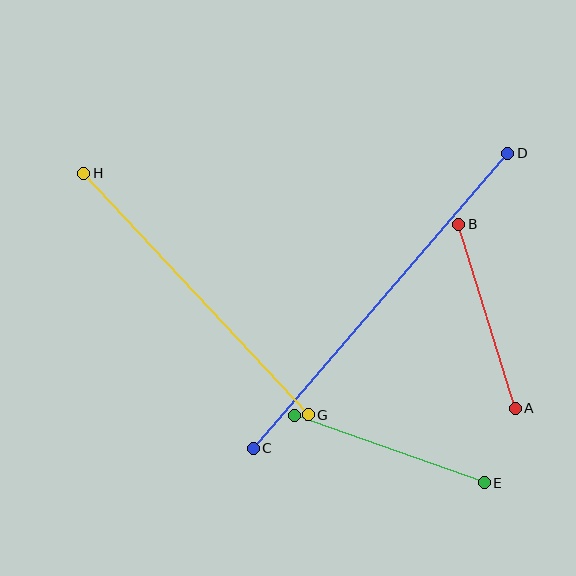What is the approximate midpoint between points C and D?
The midpoint is at approximately (381, 301) pixels.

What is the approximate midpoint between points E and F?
The midpoint is at approximately (390, 449) pixels.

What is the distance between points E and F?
The distance is approximately 201 pixels.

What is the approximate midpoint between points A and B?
The midpoint is at approximately (487, 316) pixels.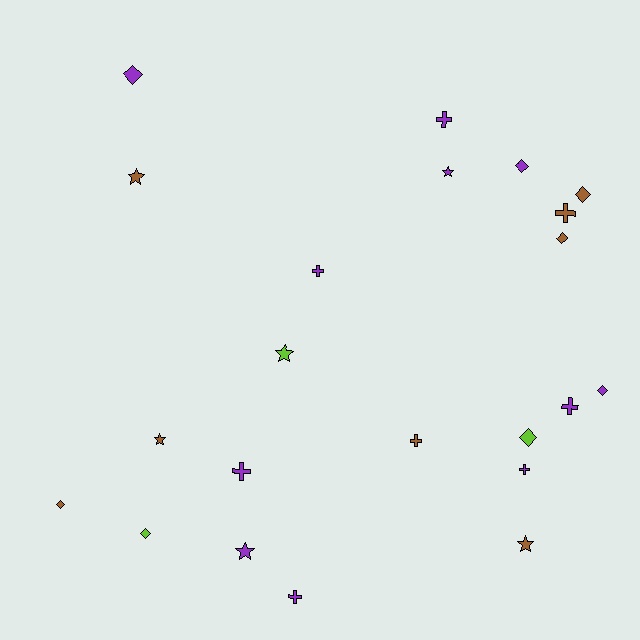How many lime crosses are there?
There are no lime crosses.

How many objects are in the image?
There are 22 objects.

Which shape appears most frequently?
Cross, with 8 objects.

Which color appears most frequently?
Purple, with 11 objects.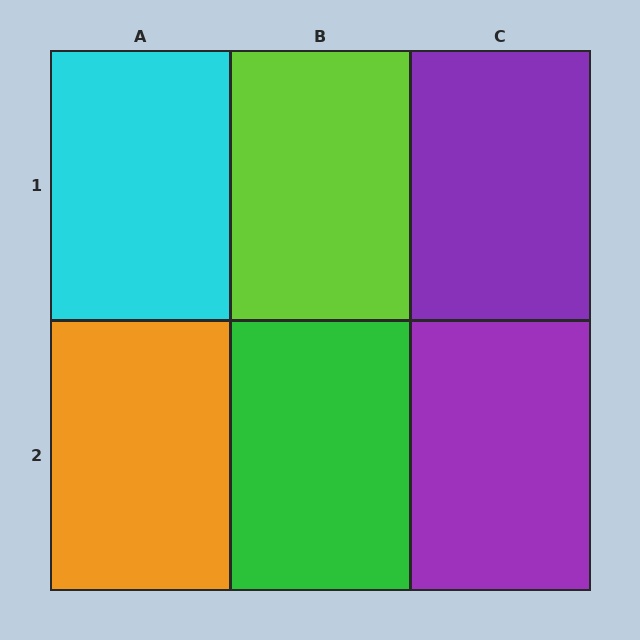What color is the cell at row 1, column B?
Lime.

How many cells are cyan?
1 cell is cyan.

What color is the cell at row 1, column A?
Cyan.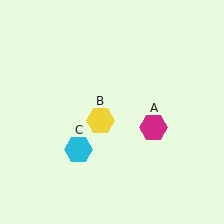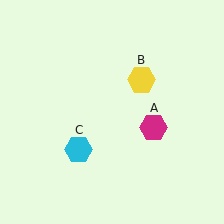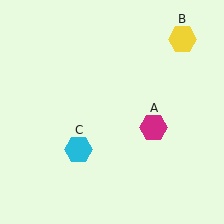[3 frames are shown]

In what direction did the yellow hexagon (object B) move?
The yellow hexagon (object B) moved up and to the right.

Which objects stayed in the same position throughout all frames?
Magenta hexagon (object A) and cyan hexagon (object C) remained stationary.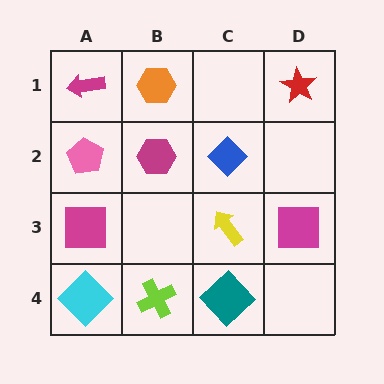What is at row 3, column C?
A yellow arrow.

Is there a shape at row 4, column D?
No, that cell is empty.